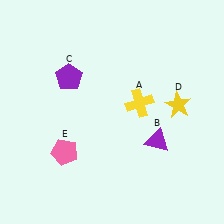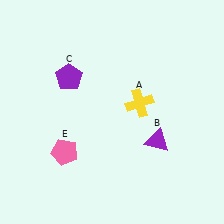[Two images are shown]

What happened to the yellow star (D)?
The yellow star (D) was removed in Image 2. It was in the top-right area of Image 1.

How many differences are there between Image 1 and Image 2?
There is 1 difference between the two images.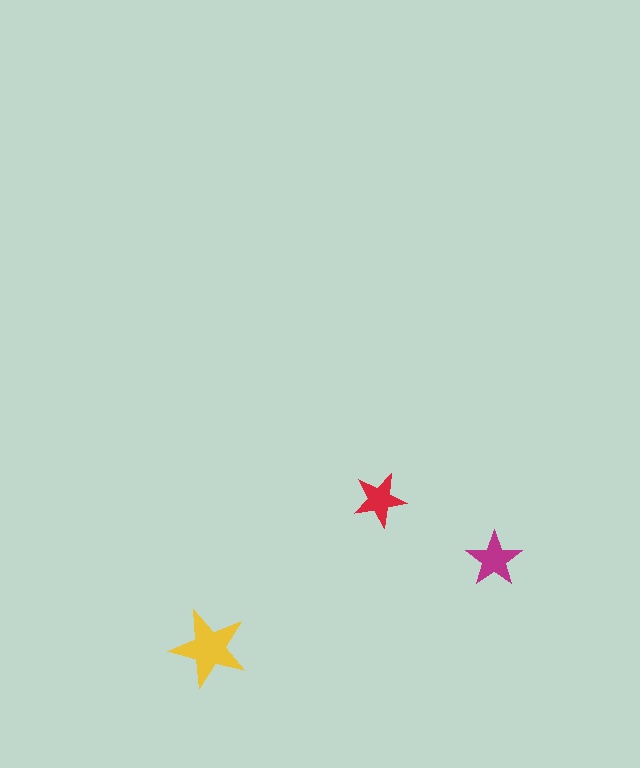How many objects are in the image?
There are 3 objects in the image.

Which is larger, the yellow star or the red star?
The yellow one.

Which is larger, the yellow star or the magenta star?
The yellow one.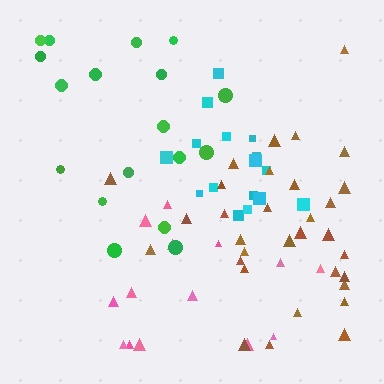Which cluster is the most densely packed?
Brown.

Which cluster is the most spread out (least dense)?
Pink.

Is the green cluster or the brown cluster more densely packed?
Brown.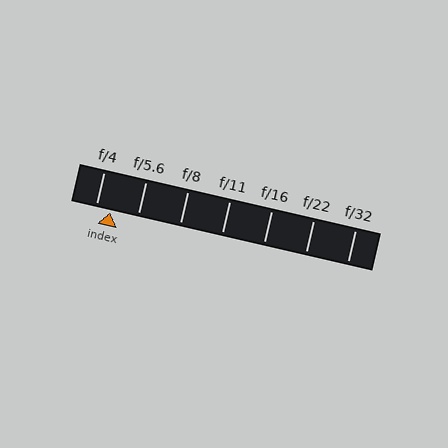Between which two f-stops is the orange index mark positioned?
The index mark is between f/4 and f/5.6.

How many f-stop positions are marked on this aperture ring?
There are 7 f-stop positions marked.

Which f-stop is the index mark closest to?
The index mark is closest to f/4.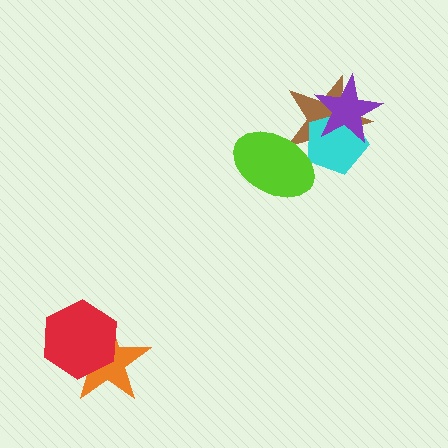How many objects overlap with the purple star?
2 objects overlap with the purple star.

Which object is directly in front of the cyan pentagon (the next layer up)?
The purple star is directly in front of the cyan pentagon.